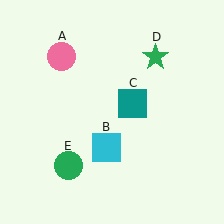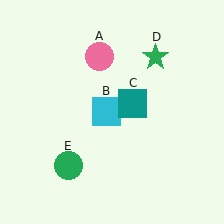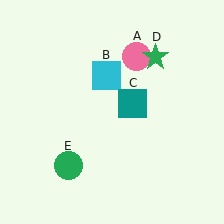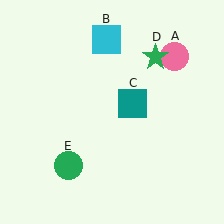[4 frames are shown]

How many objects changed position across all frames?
2 objects changed position: pink circle (object A), cyan square (object B).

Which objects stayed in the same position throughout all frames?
Teal square (object C) and green star (object D) and green circle (object E) remained stationary.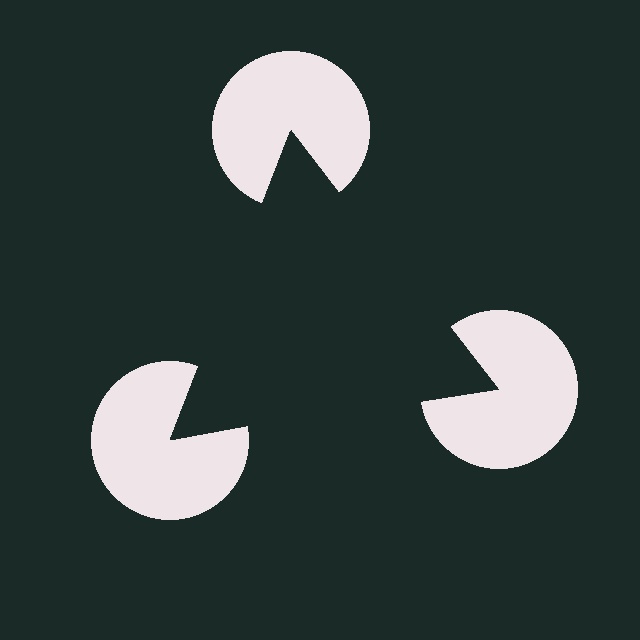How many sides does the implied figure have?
3 sides.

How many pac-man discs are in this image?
There are 3 — one at each vertex of the illusory triangle.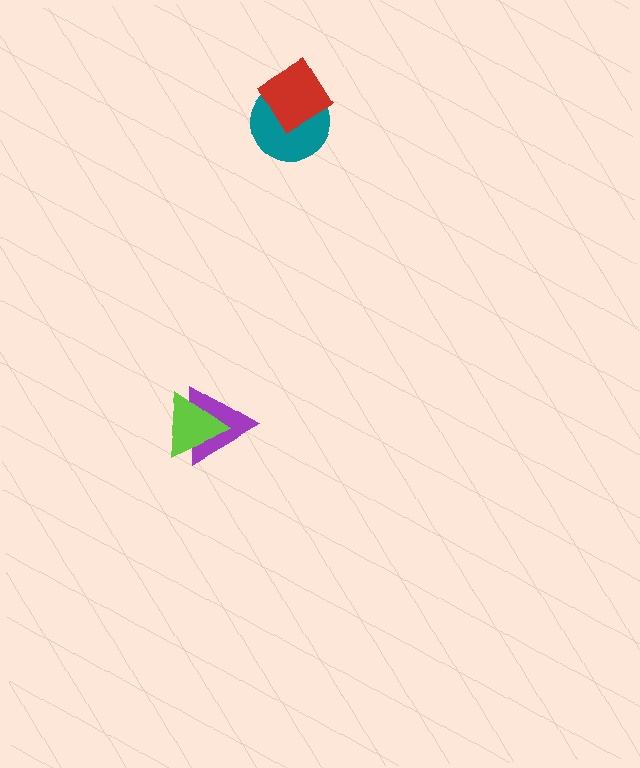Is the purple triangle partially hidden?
Yes, it is partially covered by another shape.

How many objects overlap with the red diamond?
1 object overlaps with the red diamond.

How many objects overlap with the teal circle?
1 object overlaps with the teal circle.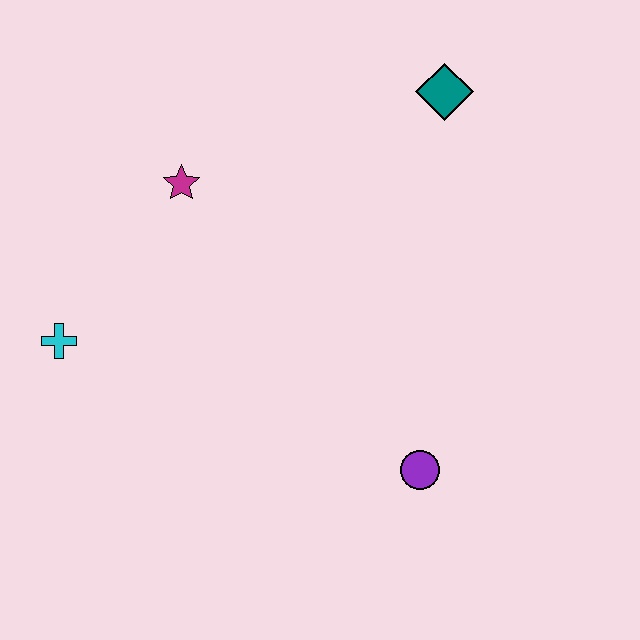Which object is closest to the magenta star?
The cyan cross is closest to the magenta star.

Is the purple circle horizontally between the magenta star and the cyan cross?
No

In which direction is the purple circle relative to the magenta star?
The purple circle is below the magenta star.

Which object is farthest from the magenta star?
The purple circle is farthest from the magenta star.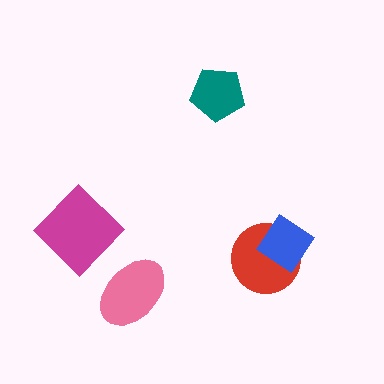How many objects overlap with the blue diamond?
1 object overlaps with the blue diamond.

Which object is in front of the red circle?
The blue diamond is in front of the red circle.